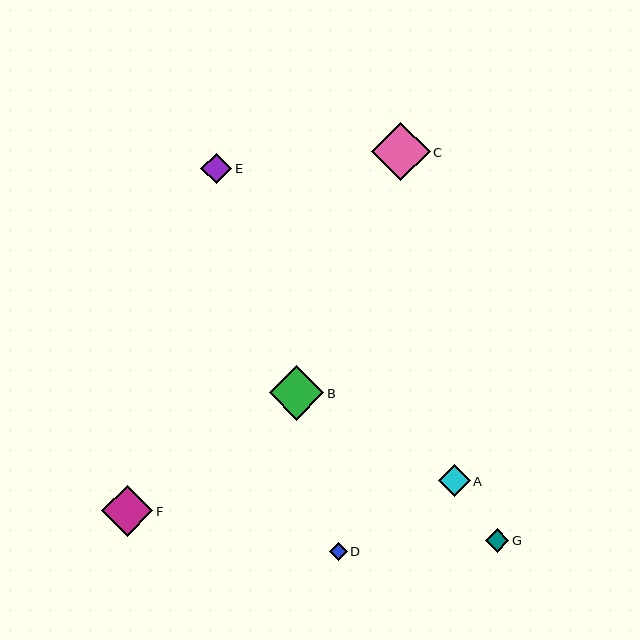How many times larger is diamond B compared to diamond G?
Diamond B is approximately 2.3 times the size of diamond G.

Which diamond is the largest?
Diamond C is the largest with a size of approximately 58 pixels.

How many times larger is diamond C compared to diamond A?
Diamond C is approximately 1.8 times the size of diamond A.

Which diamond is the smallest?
Diamond D is the smallest with a size of approximately 18 pixels.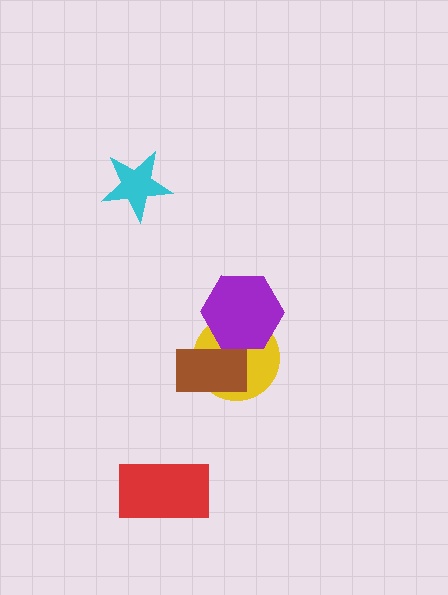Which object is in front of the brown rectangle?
The purple hexagon is in front of the brown rectangle.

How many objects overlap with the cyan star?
0 objects overlap with the cyan star.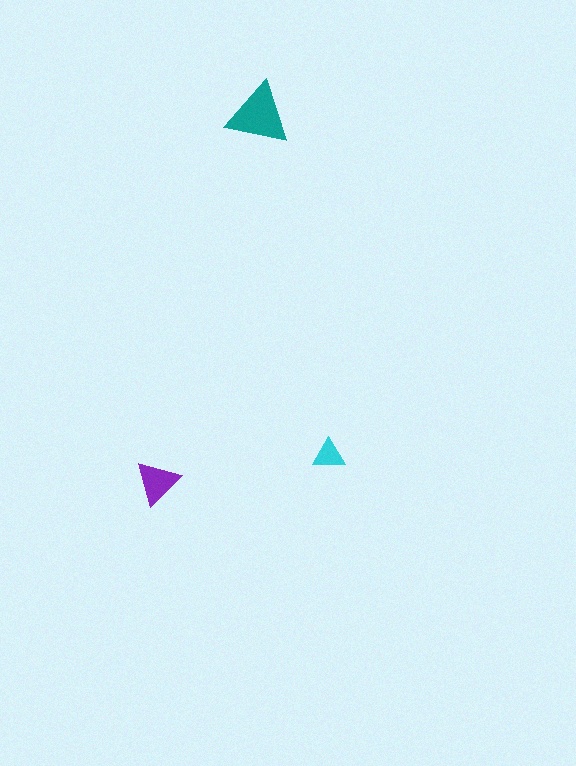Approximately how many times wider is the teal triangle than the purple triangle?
About 1.5 times wider.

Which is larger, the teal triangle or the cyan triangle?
The teal one.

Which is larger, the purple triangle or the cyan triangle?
The purple one.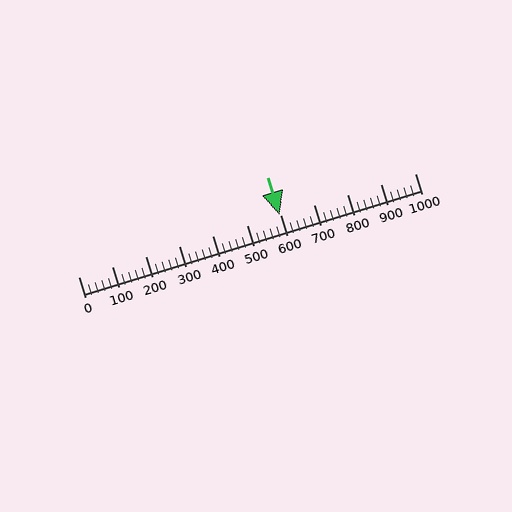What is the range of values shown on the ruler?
The ruler shows values from 0 to 1000.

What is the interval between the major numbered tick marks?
The major tick marks are spaced 100 units apart.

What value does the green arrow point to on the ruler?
The green arrow points to approximately 598.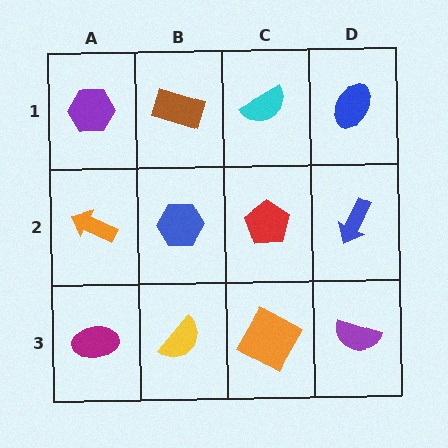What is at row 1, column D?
A blue ellipse.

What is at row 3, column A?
A magenta ellipse.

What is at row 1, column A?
A purple hexagon.